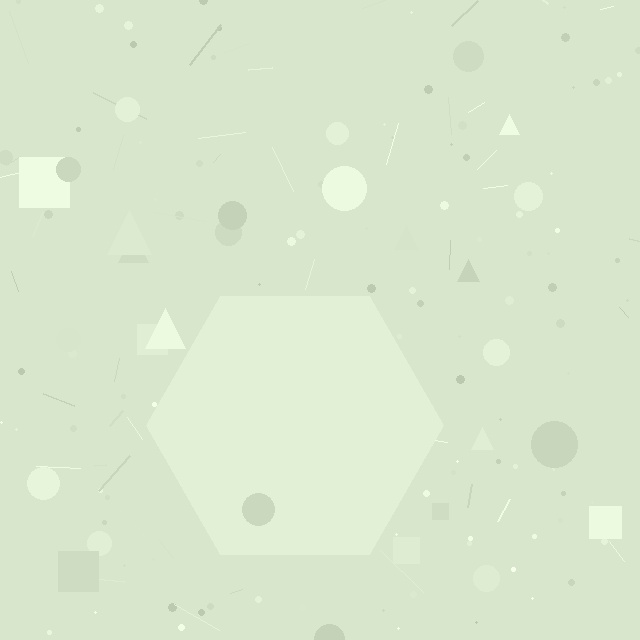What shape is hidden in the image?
A hexagon is hidden in the image.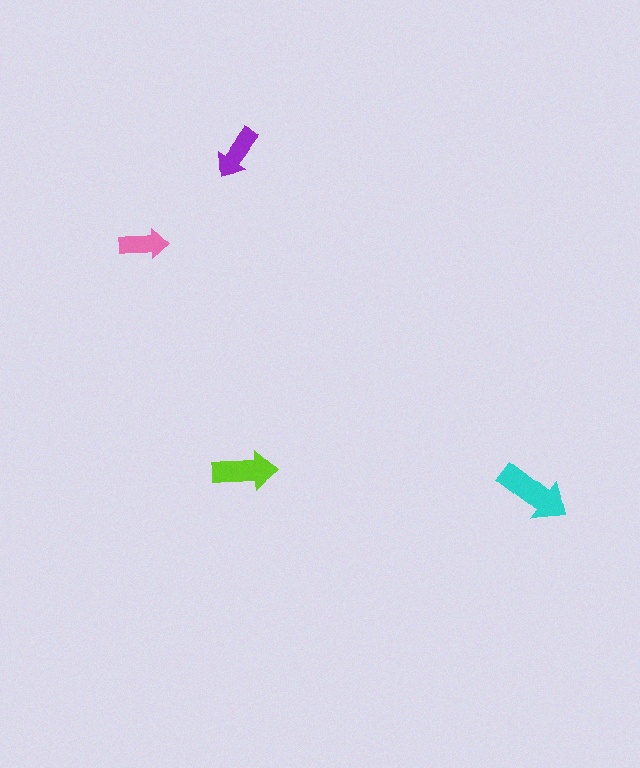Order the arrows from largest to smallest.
the cyan one, the lime one, the purple one, the pink one.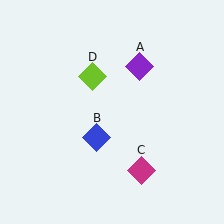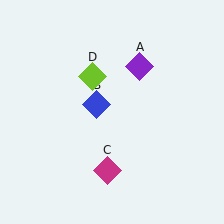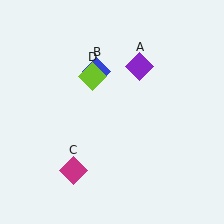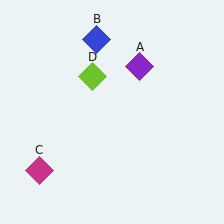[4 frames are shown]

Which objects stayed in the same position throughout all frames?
Purple diamond (object A) and lime diamond (object D) remained stationary.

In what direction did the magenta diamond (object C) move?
The magenta diamond (object C) moved left.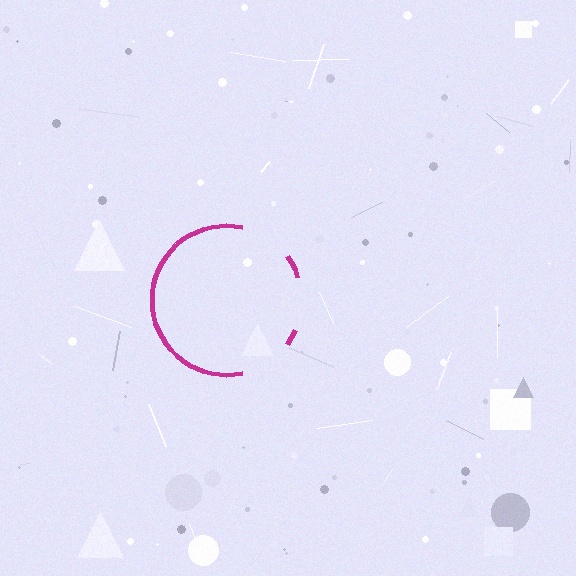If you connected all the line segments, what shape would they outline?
They would outline a circle.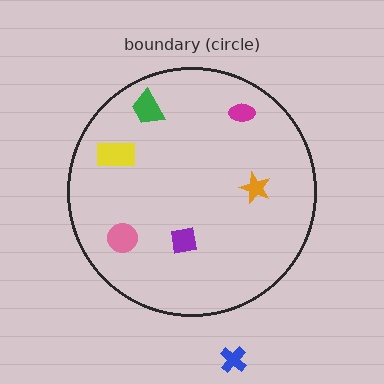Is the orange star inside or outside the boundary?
Inside.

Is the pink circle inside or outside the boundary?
Inside.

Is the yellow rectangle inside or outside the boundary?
Inside.